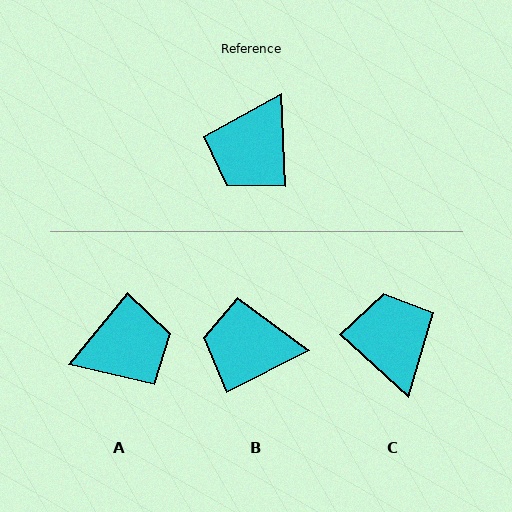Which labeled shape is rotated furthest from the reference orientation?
A, about 137 degrees away.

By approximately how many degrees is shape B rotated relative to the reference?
Approximately 66 degrees clockwise.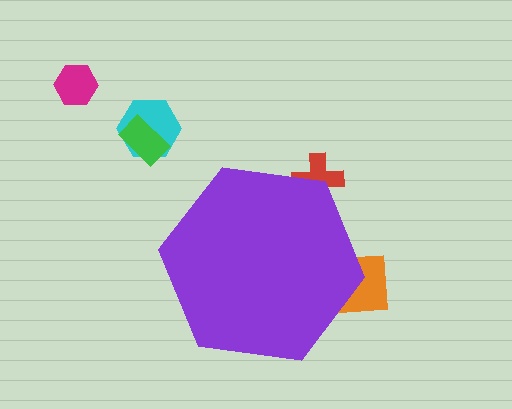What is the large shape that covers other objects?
A purple hexagon.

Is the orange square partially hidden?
Yes, the orange square is partially hidden behind the purple hexagon.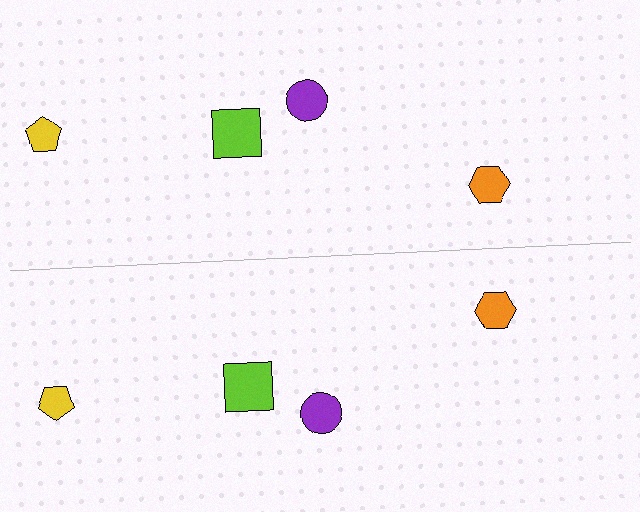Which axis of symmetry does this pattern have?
The pattern has a horizontal axis of symmetry running through the center of the image.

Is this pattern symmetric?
Yes, this pattern has bilateral (reflection) symmetry.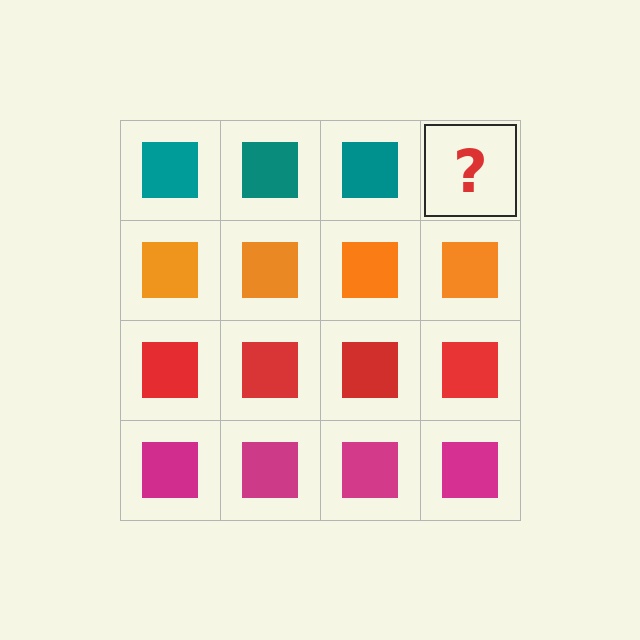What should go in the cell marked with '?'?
The missing cell should contain a teal square.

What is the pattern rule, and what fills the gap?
The rule is that each row has a consistent color. The gap should be filled with a teal square.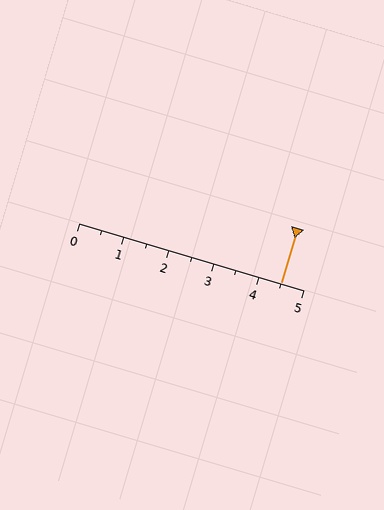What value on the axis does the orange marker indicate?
The marker indicates approximately 4.5.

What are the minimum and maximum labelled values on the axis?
The axis runs from 0 to 5.